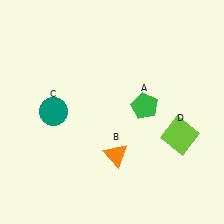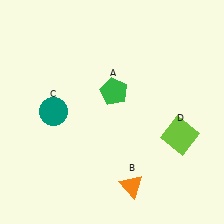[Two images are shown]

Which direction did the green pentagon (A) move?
The green pentagon (A) moved left.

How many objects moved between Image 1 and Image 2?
2 objects moved between the two images.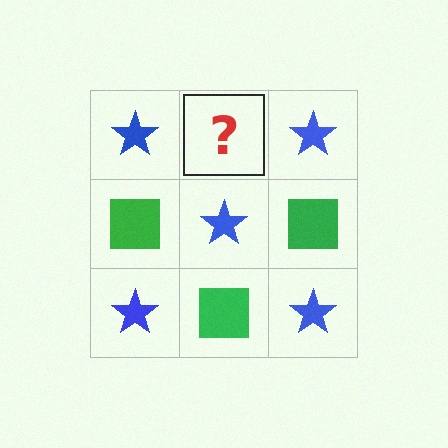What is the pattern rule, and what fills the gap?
The rule is that it alternates blue star and green square in a checkerboard pattern. The gap should be filled with a green square.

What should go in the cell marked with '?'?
The missing cell should contain a green square.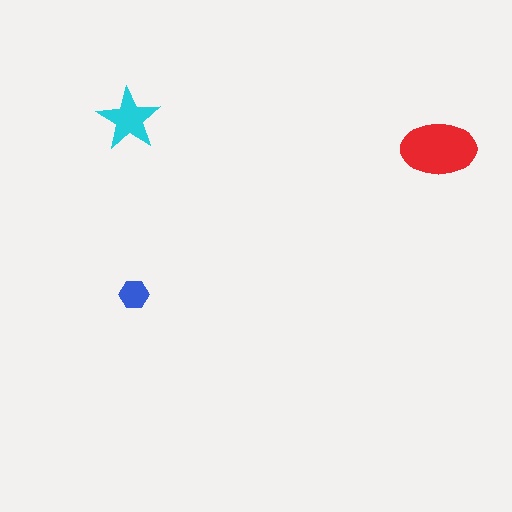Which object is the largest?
The red ellipse.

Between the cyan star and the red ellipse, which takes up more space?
The red ellipse.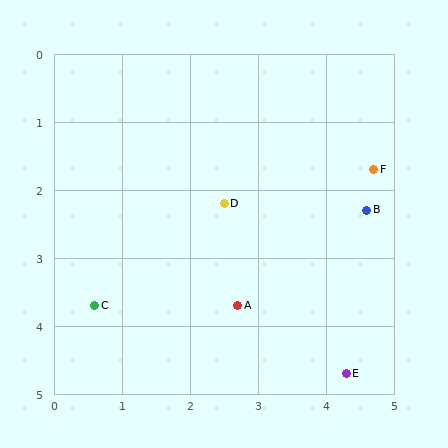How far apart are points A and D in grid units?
Points A and D are about 1.5 grid units apart.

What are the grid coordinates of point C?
Point C is at approximately (0.6, 3.7).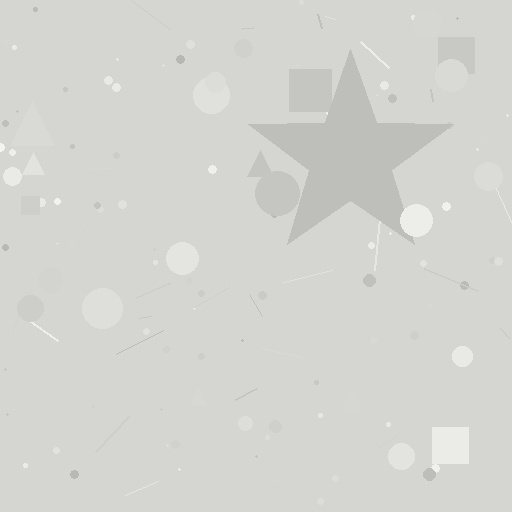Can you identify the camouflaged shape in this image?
The camouflaged shape is a star.